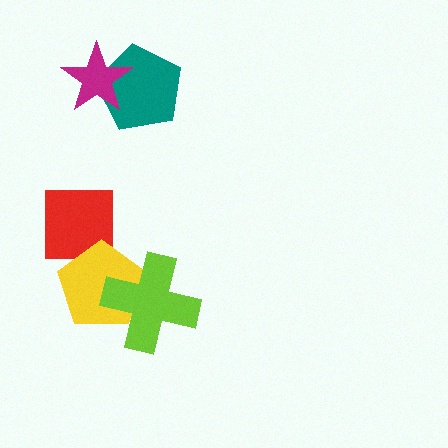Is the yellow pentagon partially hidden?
Yes, it is partially covered by another shape.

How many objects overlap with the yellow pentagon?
2 objects overlap with the yellow pentagon.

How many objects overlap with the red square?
1 object overlaps with the red square.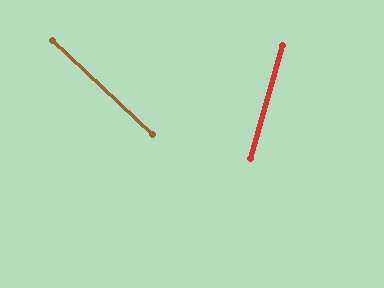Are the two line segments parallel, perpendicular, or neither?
Neither parallel nor perpendicular — they differ by about 63°.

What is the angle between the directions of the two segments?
Approximately 63 degrees.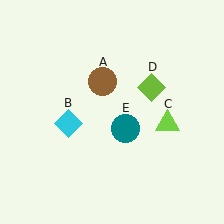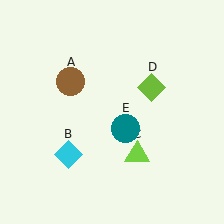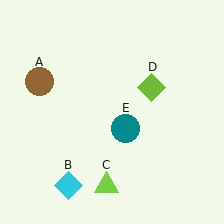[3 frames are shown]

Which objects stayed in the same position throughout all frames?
Lime diamond (object D) and teal circle (object E) remained stationary.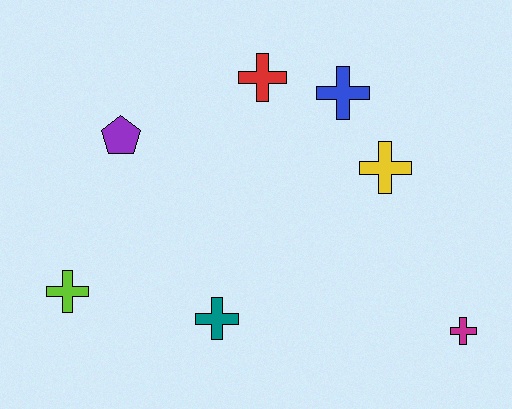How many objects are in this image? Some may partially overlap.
There are 7 objects.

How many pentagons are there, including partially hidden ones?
There is 1 pentagon.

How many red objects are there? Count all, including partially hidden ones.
There is 1 red object.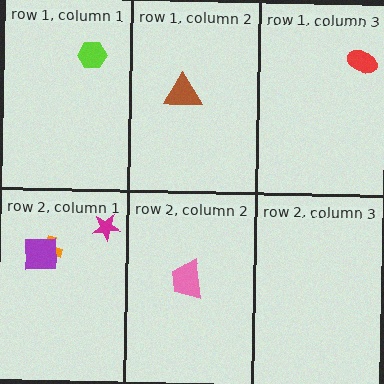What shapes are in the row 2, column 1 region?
The orange cross, the purple square, the magenta star.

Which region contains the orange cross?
The row 2, column 1 region.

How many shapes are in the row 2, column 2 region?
1.